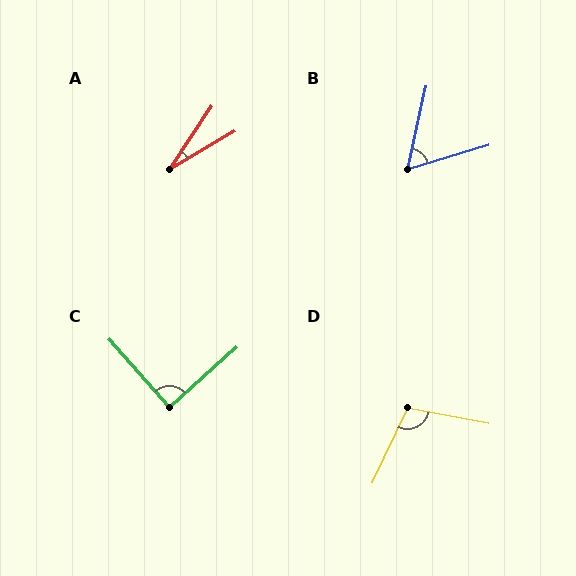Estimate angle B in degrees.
Approximately 60 degrees.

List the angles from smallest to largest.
A (26°), B (60°), C (90°), D (104°).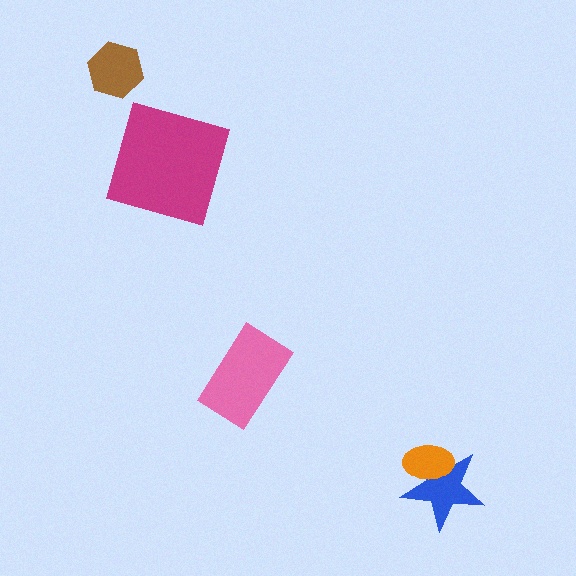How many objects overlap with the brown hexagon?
0 objects overlap with the brown hexagon.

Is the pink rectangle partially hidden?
No, no other shape covers it.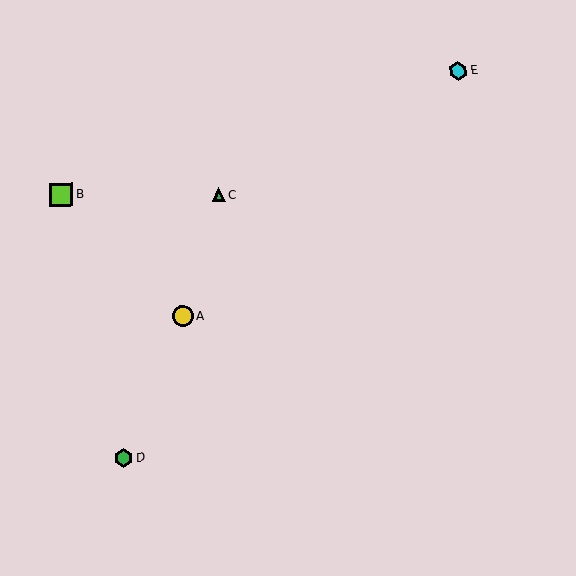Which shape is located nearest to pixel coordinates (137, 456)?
The green hexagon (labeled D) at (124, 458) is nearest to that location.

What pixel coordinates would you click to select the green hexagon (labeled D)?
Click at (124, 458) to select the green hexagon D.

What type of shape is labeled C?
Shape C is a green triangle.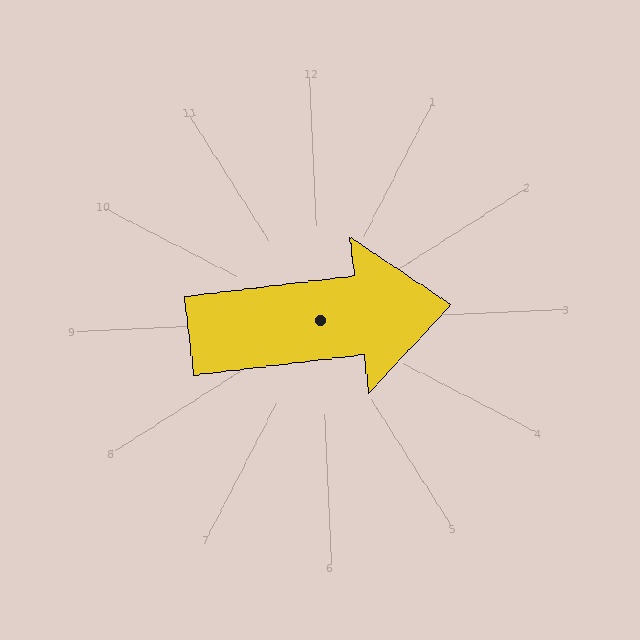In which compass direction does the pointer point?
East.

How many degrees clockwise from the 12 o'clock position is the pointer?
Approximately 86 degrees.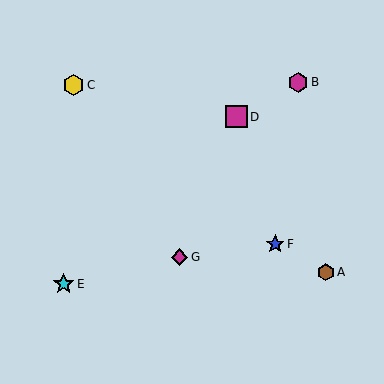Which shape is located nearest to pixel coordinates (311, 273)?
The brown hexagon (labeled A) at (326, 272) is nearest to that location.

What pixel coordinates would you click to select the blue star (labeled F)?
Click at (275, 244) to select the blue star F.